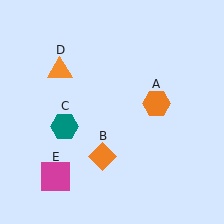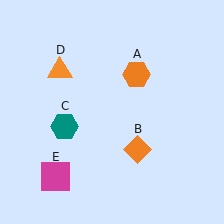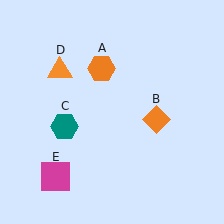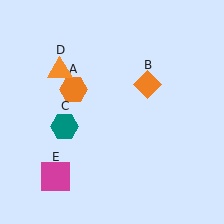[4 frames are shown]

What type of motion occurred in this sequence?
The orange hexagon (object A), orange diamond (object B) rotated counterclockwise around the center of the scene.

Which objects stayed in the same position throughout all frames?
Teal hexagon (object C) and orange triangle (object D) and magenta square (object E) remained stationary.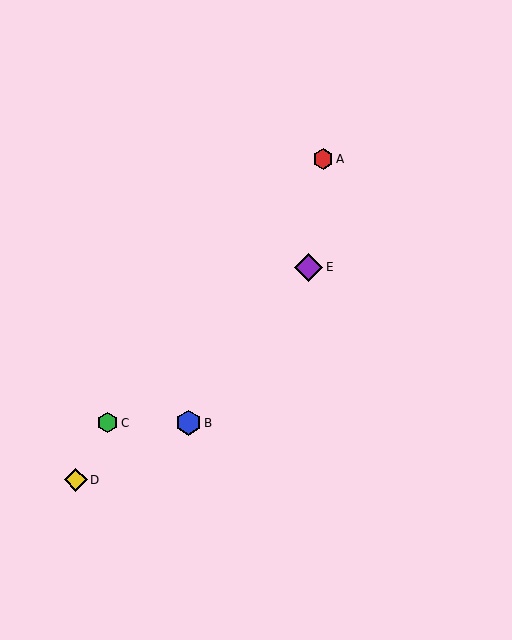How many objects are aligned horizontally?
2 objects (B, C) are aligned horizontally.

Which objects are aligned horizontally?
Objects B, C are aligned horizontally.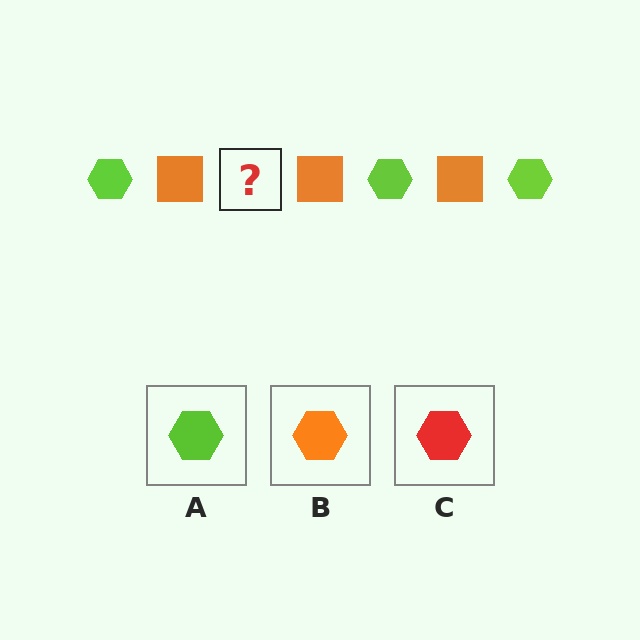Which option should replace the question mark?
Option A.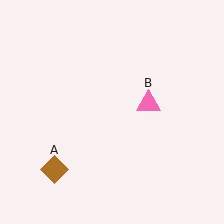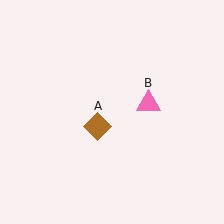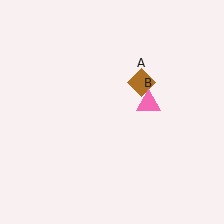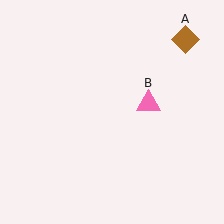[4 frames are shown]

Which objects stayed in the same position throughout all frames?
Pink triangle (object B) remained stationary.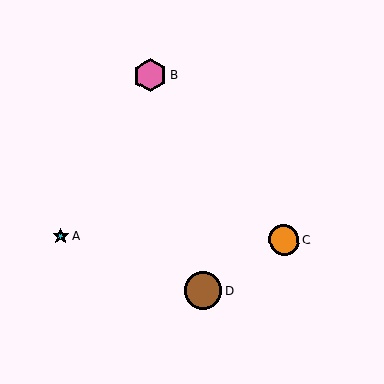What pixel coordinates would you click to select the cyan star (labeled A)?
Click at (61, 237) to select the cyan star A.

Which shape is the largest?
The brown circle (labeled D) is the largest.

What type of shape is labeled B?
Shape B is a pink hexagon.